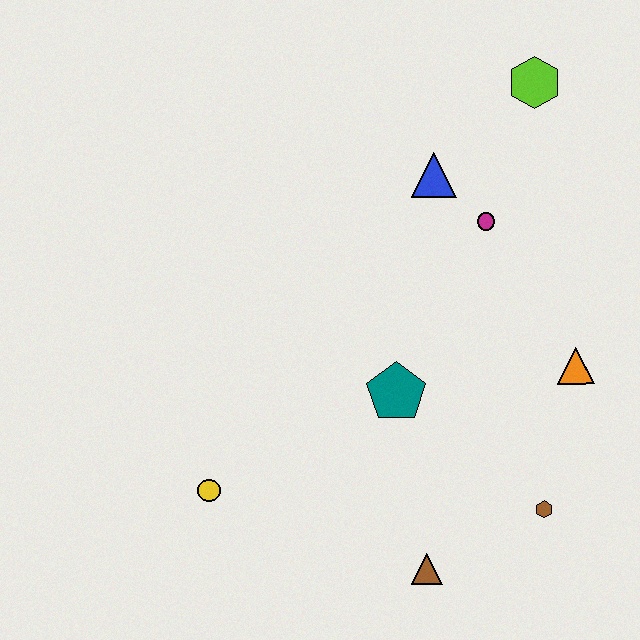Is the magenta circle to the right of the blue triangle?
Yes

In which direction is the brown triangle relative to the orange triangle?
The brown triangle is below the orange triangle.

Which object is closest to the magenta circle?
The blue triangle is closest to the magenta circle.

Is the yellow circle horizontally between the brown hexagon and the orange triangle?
No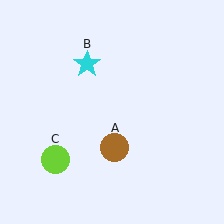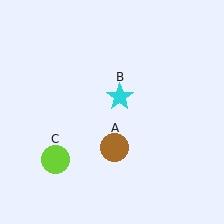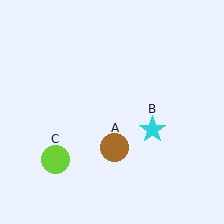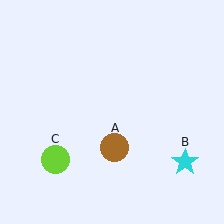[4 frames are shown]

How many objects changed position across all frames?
1 object changed position: cyan star (object B).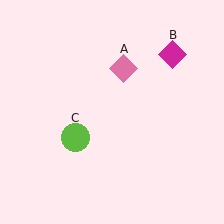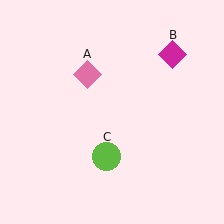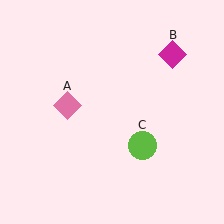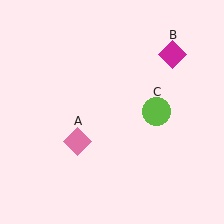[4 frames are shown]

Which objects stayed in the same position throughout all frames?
Magenta diamond (object B) remained stationary.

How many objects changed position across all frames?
2 objects changed position: pink diamond (object A), lime circle (object C).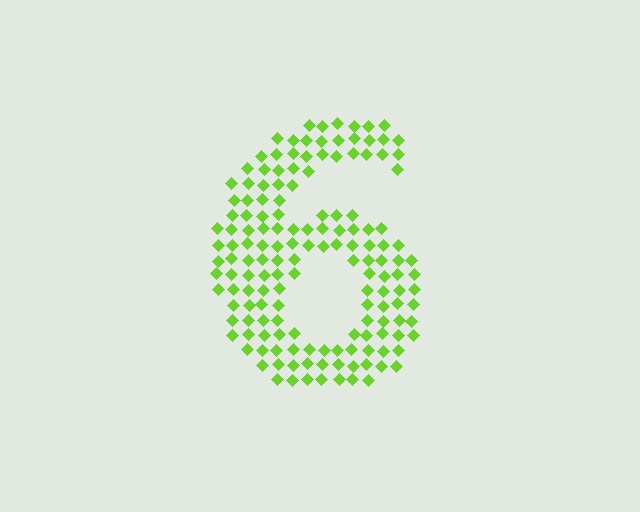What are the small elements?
The small elements are diamonds.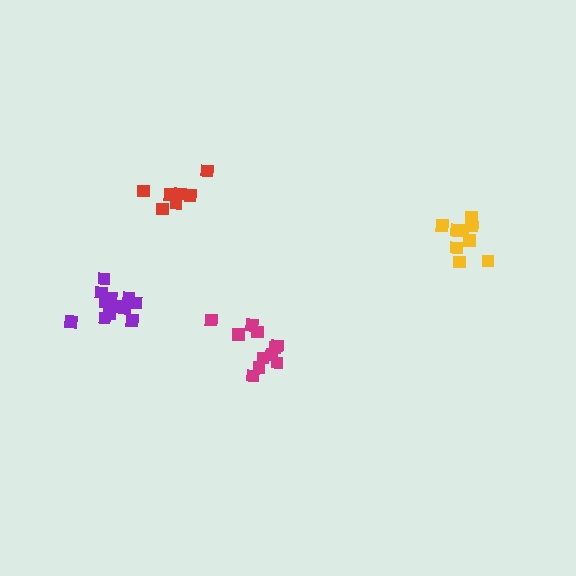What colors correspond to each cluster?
The clusters are colored: magenta, yellow, red, purple.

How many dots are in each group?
Group 1: 11 dots, Group 2: 9 dots, Group 3: 7 dots, Group 4: 12 dots (39 total).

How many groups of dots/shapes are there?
There are 4 groups.